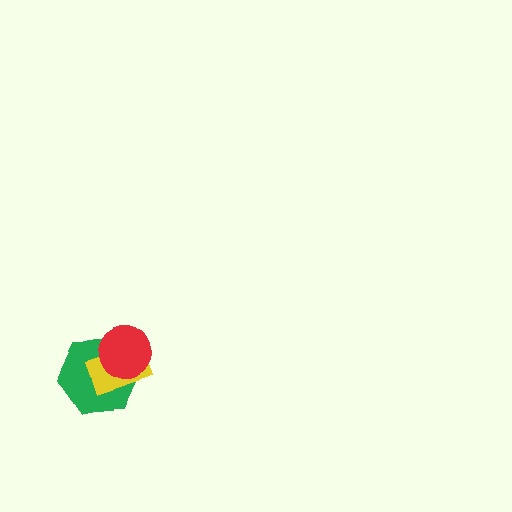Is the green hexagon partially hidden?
Yes, it is partially covered by another shape.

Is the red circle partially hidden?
No, no other shape covers it.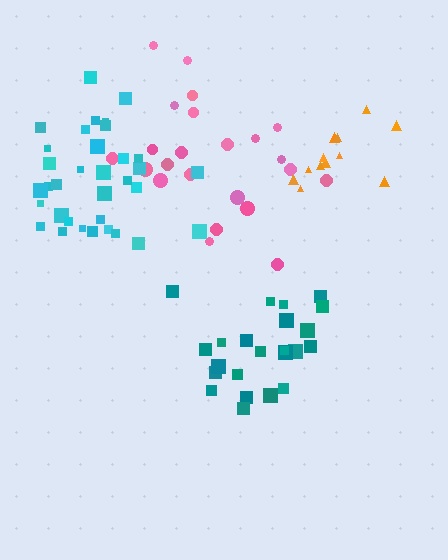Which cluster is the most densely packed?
Teal.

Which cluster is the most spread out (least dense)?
Pink.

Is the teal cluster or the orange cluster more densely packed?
Teal.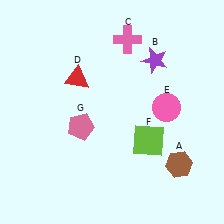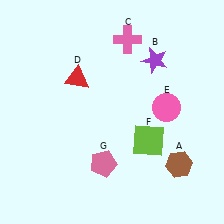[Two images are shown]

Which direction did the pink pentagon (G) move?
The pink pentagon (G) moved down.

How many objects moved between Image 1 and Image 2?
1 object moved between the two images.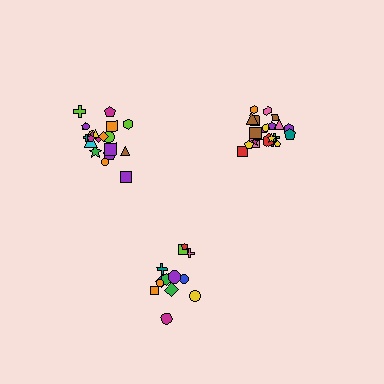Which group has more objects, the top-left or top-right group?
The top-right group.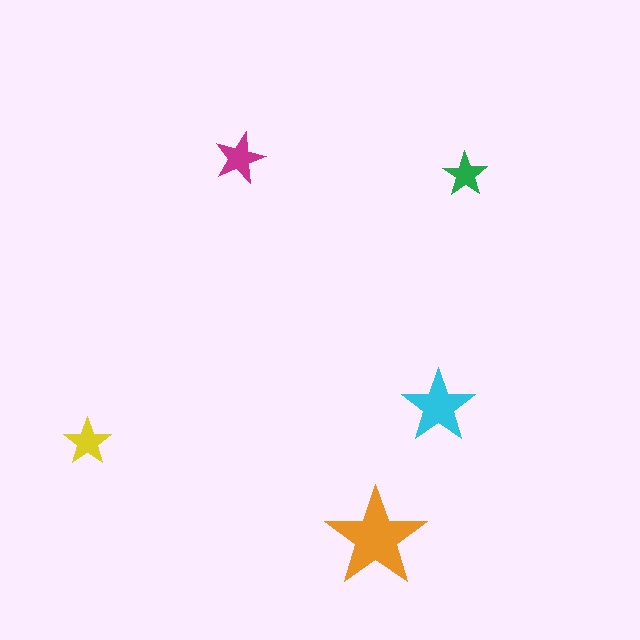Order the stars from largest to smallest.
the orange one, the cyan one, the magenta one, the yellow one, the green one.